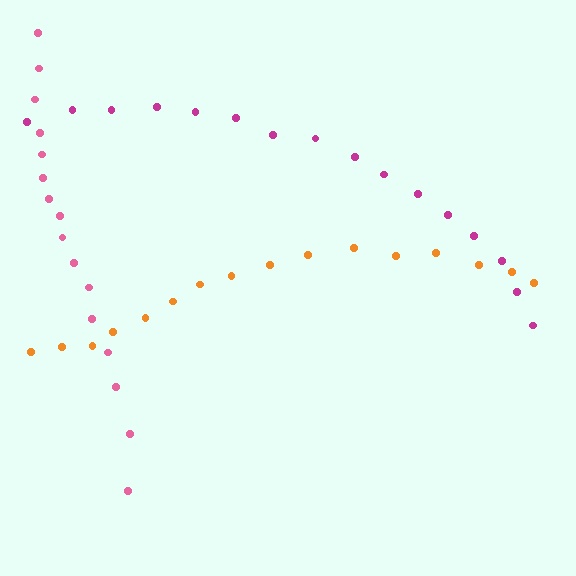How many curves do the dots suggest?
There are 3 distinct paths.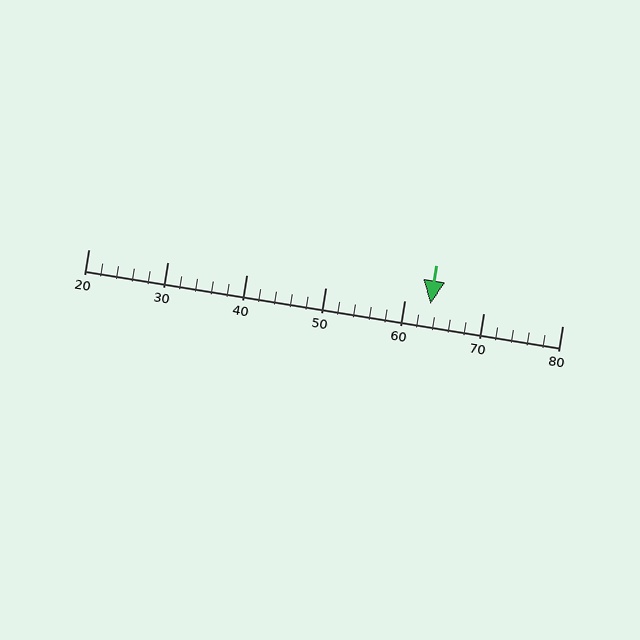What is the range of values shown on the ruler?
The ruler shows values from 20 to 80.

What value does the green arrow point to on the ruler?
The green arrow points to approximately 63.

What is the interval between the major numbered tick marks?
The major tick marks are spaced 10 units apart.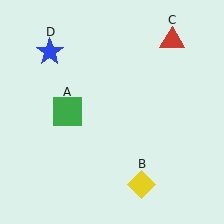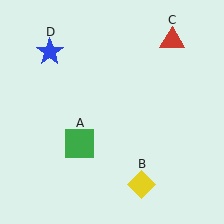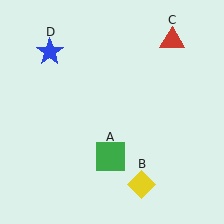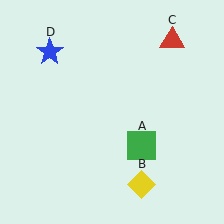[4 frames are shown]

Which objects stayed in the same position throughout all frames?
Yellow diamond (object B) and red triangle (object C) and blue star (object D) remained stationary.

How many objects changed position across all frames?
1 object changed position: green square (object A).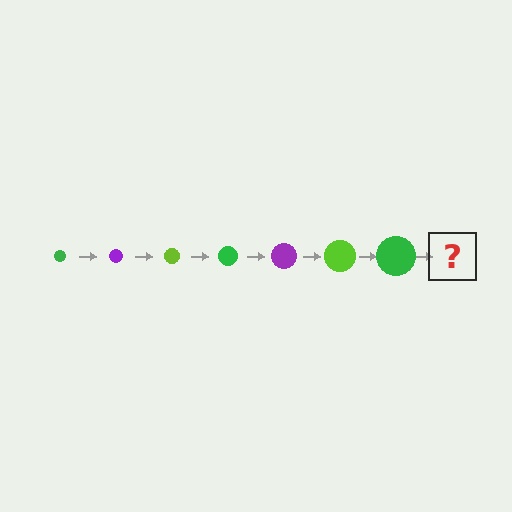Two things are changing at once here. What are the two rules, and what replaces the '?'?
The two rules are that the circle grows larger each step and the color cycles through green, purple, and lime. The '?' should be a purple circle, larger than the previous one.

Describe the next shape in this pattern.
It should be a purple circle, larger than the previous one.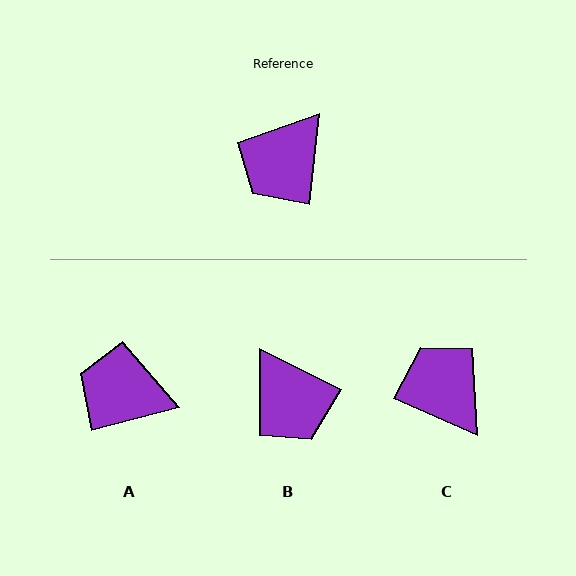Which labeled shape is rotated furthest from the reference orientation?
C, about 107 degrees away.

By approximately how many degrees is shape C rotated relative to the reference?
Approximately 107 degrees clockwise.